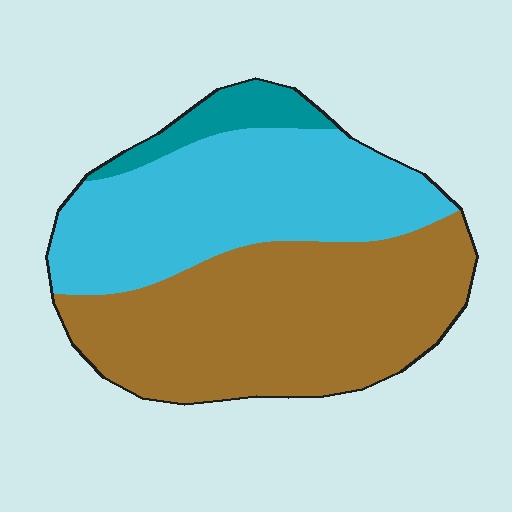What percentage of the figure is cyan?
Cyan covers around 40% of the figure.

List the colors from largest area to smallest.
From largest to smallest: brown, cyan, teal.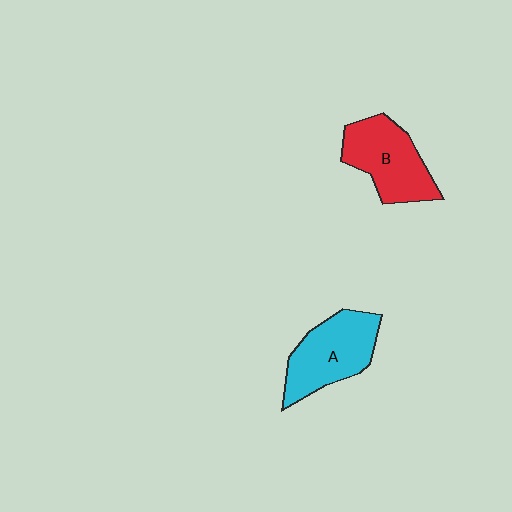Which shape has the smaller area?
Shape B (red).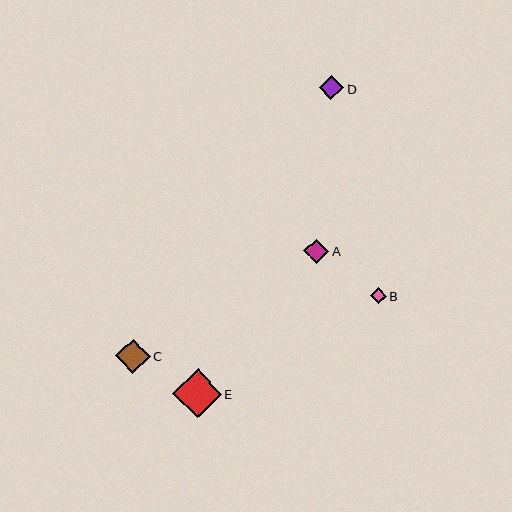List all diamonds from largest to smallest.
From largest to smallest: E, C, A, D, B.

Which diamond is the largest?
Diamond E is the largest with a size of approximately 49 pixels.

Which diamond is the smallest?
Diamond B is the smallest with a size of approximately 16 pixels.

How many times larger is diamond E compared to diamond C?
Diamond E is approximately 1.4 times the size of diamond C.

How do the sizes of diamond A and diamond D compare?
Diamond A and diamond D are approximately the same size.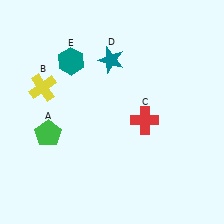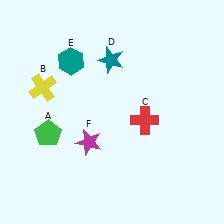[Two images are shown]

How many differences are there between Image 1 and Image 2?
There is 1 difference between the two images.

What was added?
A magenta star (F) was added in Image 2.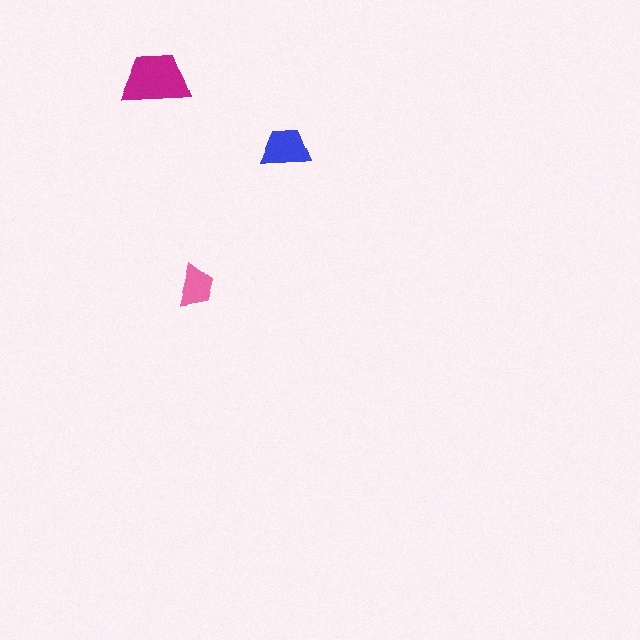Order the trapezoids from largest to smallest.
the magenta one, the blue one, the pink one.